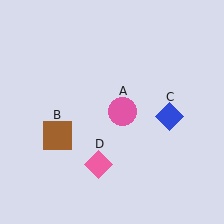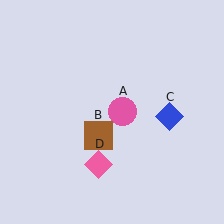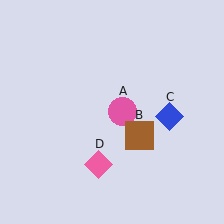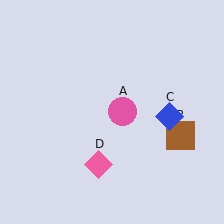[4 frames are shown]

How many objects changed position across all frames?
1 object changed position: brown square (object B).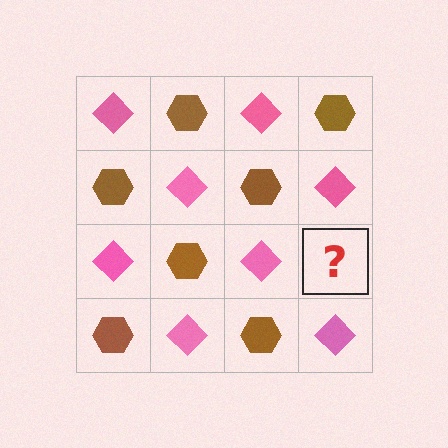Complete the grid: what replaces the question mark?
The question mark should be replaced with a brown hexagon.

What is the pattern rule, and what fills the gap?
The rule is that it alternates pink diamond and brown hexagon in a checkerboard pattern. The gap should be filled with a brown hexagon.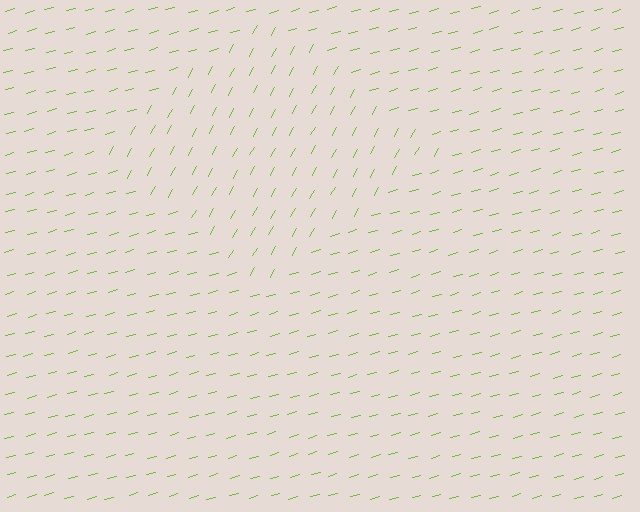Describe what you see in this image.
The image is filled with small lime line segments. A diamond region in the image has lines oriented differently from the surrounding lines, creating a visible texture boundary.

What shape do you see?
I see a diamond.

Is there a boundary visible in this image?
Yes, there is a texture boundary formed by a change in line orientation.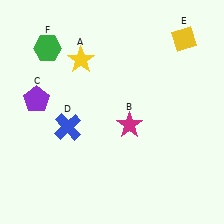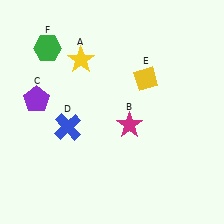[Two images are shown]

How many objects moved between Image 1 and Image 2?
1 object moved between the two images.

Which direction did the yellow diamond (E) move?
The yellow diamond (E) moved down.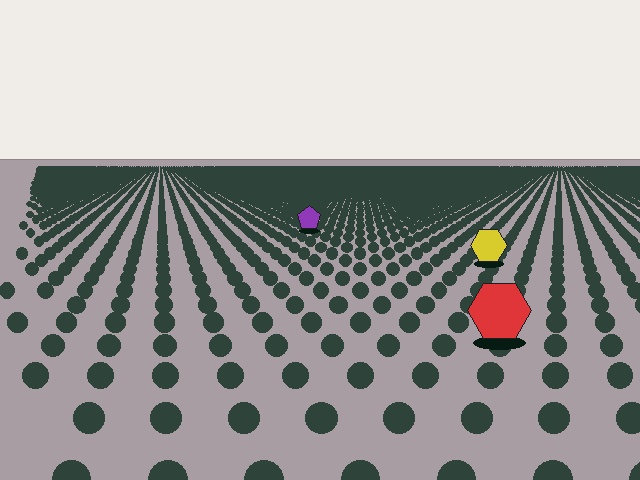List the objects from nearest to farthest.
From nearest to farthest: the red hexagon, the yellow hexagon, the purple pentagon.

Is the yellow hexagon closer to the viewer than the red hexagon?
No. The red hexagon is closer — you can tell from the texture gradient: the ground texture is coarser near it.